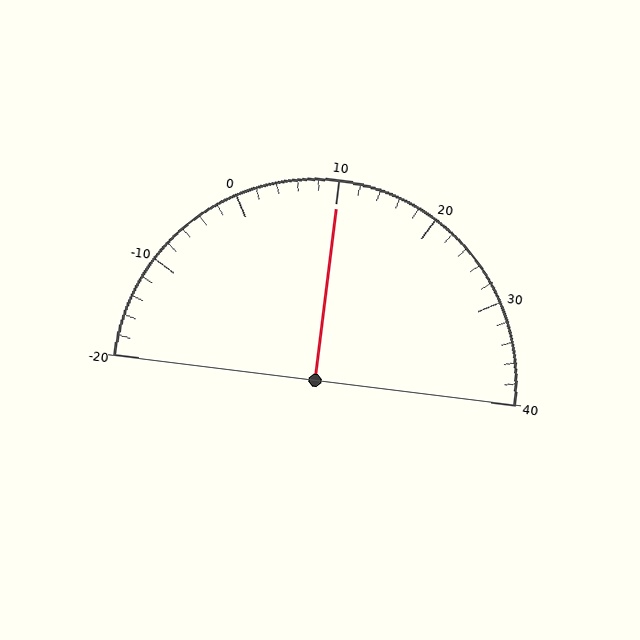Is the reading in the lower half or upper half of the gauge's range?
The reading is in the upper half of the range (-20 to 40).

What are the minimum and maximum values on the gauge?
The gauge ranges from -20 to 40.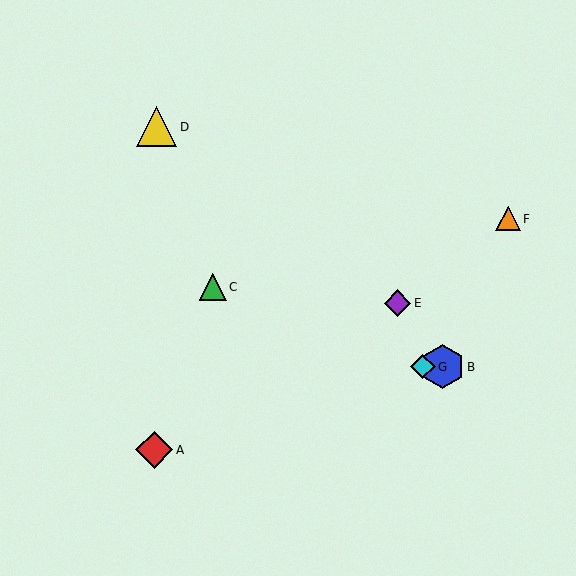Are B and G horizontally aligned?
Yes, both are at y≈367.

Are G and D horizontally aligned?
No, G is at y≈367 and D is at y≈127.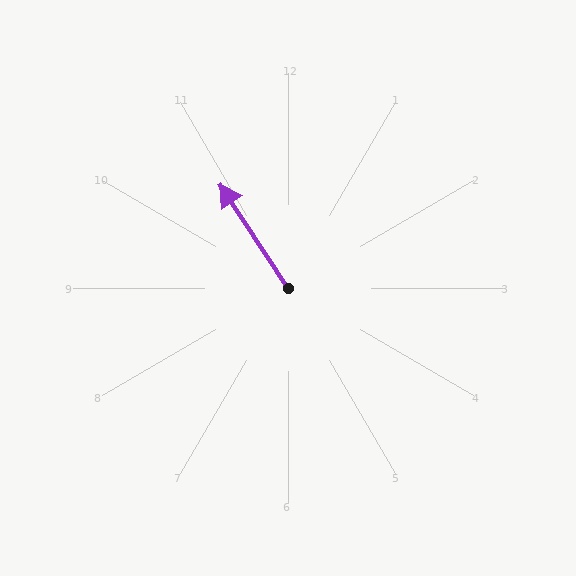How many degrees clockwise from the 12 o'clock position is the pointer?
Approximately 327 degrees.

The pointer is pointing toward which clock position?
Roughly 11 o'clock.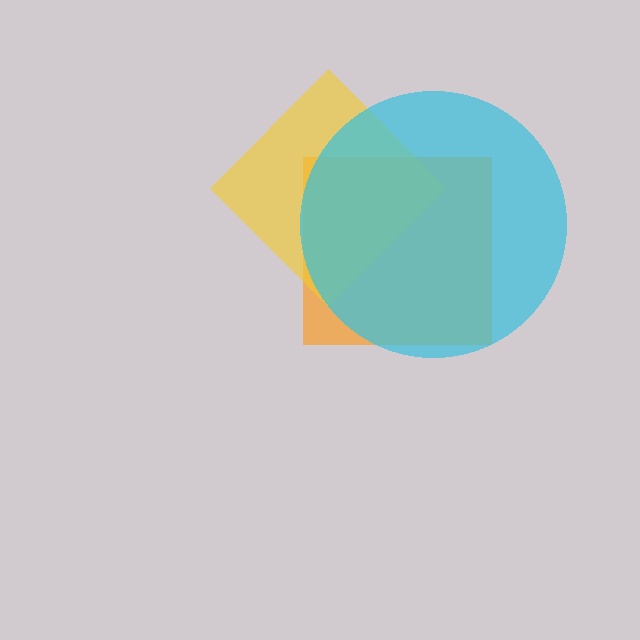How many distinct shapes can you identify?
There are 3 distinct shapes: an orange square, a yellow diamond, a cyan circle.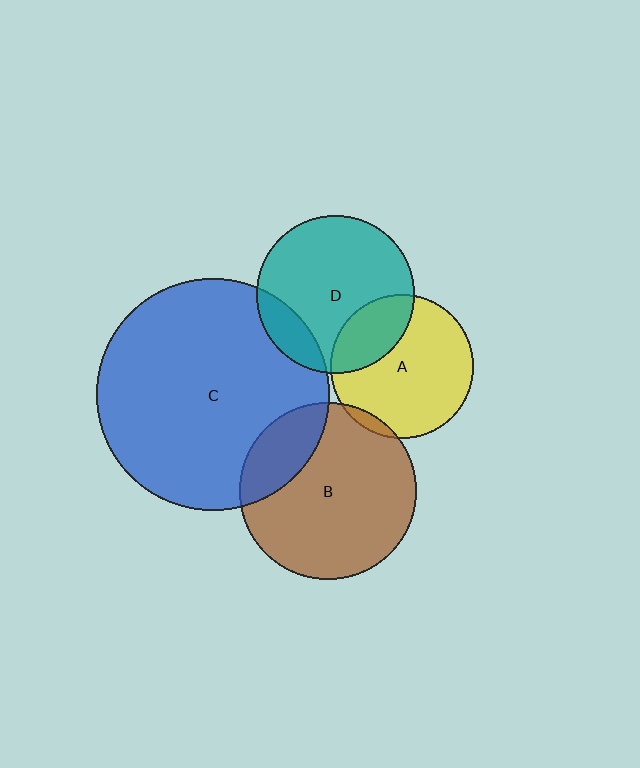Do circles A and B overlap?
Yes.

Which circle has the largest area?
Circle C (blue).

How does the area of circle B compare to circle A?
Approximately 1.5 times.